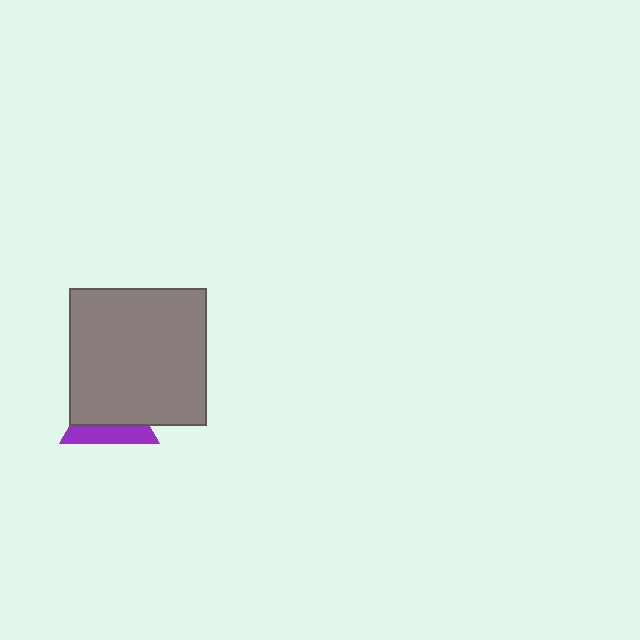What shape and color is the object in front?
The object in front is a gray square.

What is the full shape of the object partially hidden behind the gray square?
The partially hidden object is a purple triangle.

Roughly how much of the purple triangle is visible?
A small part of it is visible (roughly 37%).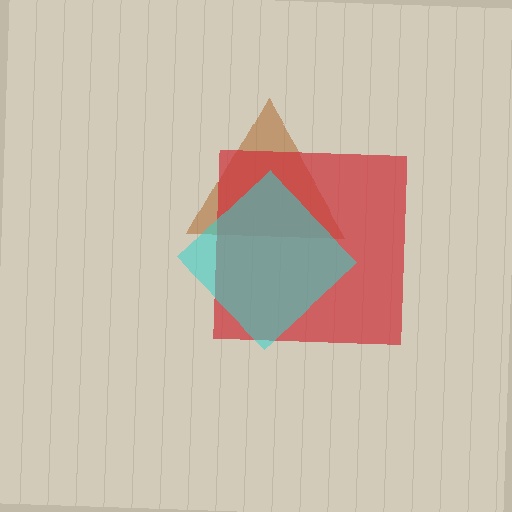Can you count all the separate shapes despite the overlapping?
Yes, there are 3 separate shapes.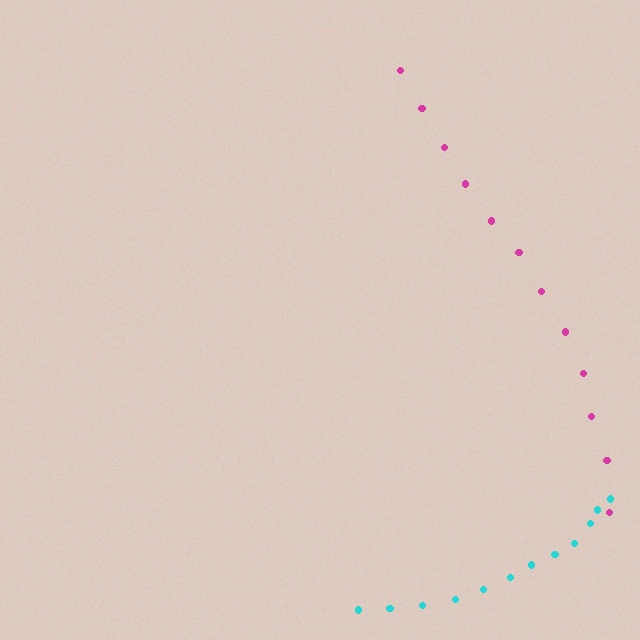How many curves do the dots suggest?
There are 2 distinct paths.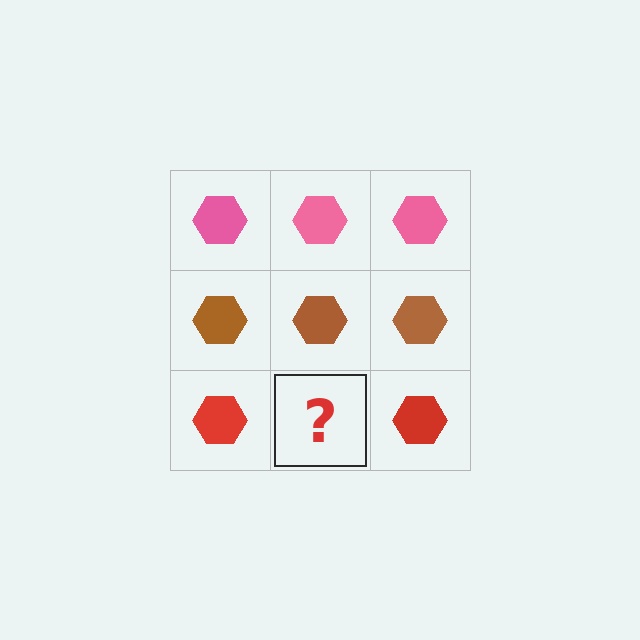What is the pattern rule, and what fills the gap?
The rule is that each row has a consistent color. The gap should be filled with a red hexagon.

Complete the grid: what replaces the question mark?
The question mark should be replaced with a red hexagon.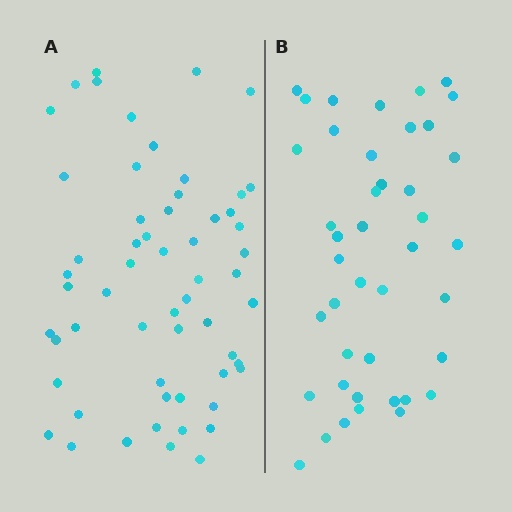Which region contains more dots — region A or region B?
Region A (the left region) has more dots.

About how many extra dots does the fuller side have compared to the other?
Region A has approximately 15 more dots than region B.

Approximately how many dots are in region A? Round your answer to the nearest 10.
About 60 dots. (The exact count is 58, which rounds to 60.)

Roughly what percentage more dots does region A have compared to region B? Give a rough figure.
About 40% more.